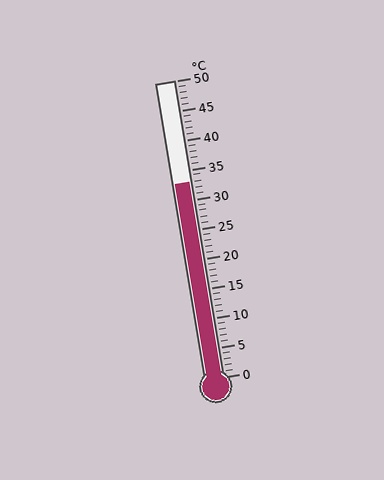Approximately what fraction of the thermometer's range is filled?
The thermometer is filled to approximately 65% of its range.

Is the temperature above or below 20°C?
The temperature is above 20°C.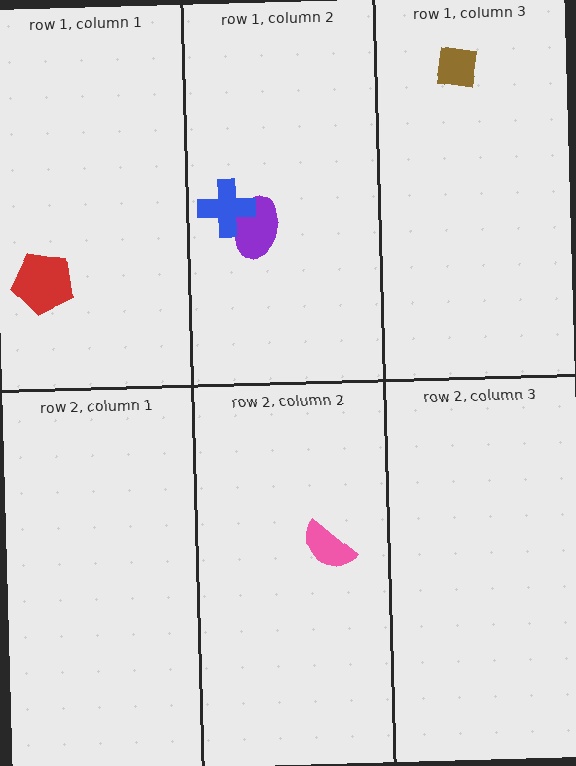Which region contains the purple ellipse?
The row 1, column 2 region.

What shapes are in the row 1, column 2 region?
The purple ellipse, the blue cross.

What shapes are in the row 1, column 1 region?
The red pentagon.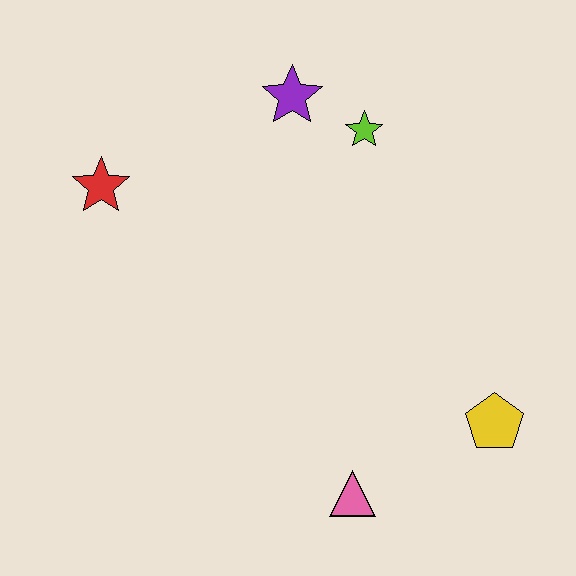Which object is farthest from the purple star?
The pink triangle is farthest from the purple star.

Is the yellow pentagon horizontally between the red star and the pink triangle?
No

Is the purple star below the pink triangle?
No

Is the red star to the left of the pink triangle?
Yes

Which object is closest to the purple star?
The lime star is closest to the purple star.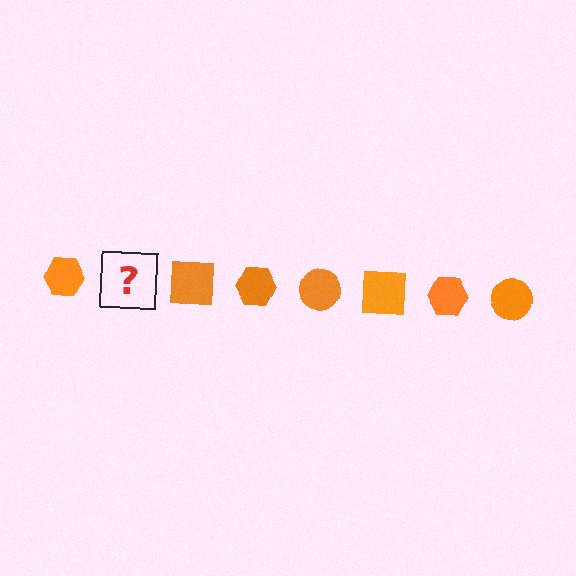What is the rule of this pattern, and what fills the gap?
The rule is that the pattern cycles through hexagon, circle, square shapes in orange. The gap should be filled with an orange circle.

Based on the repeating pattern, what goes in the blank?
The blank should be an orange circle.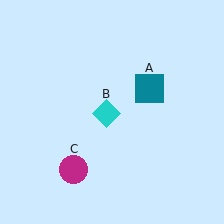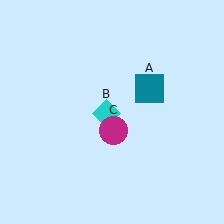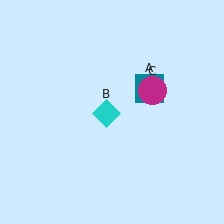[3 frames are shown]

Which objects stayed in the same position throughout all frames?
Teal square (object A) and cyan diamond (object B) remained stationary.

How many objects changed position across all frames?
1 object changed position: magenta circle (object C).